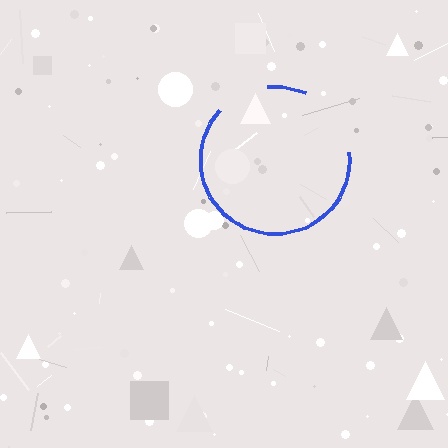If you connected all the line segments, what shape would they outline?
They would outline a circle.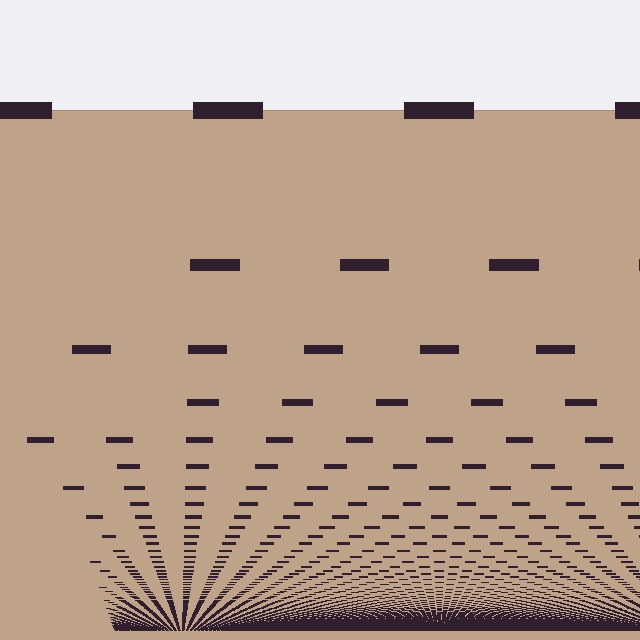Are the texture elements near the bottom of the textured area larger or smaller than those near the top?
Smaller. The gradient is inverted — elements near the bottom are smaller and denser.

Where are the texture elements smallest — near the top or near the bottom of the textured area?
Near the bottom.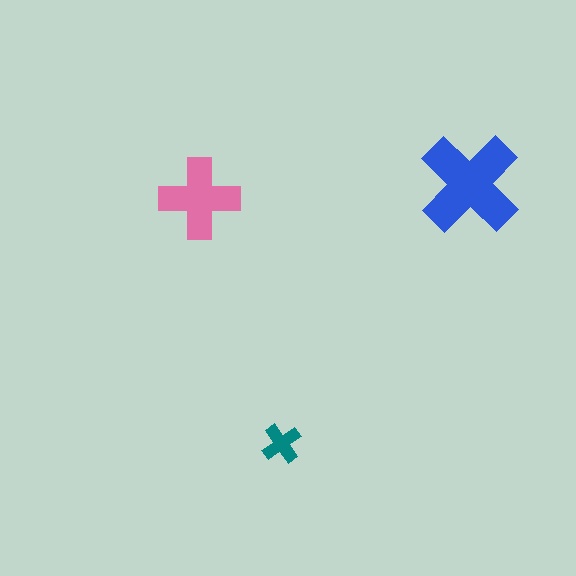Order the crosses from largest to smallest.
the blue one, the pink one, the teal one.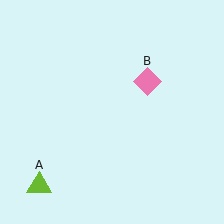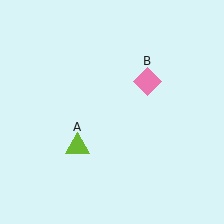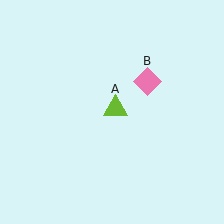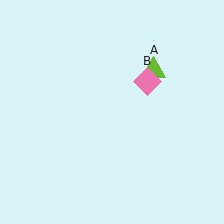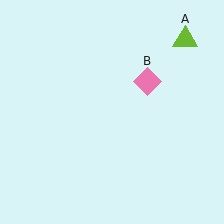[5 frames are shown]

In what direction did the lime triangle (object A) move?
The lime triangle (object A) moved up and to the right.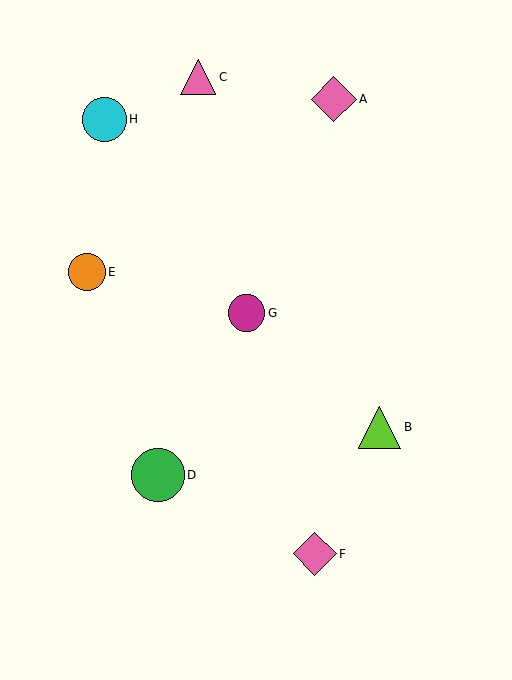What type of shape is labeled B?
Shape B is a lime triangle.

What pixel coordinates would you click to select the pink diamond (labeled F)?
Click at (315, 554) to select the pink diamond F.